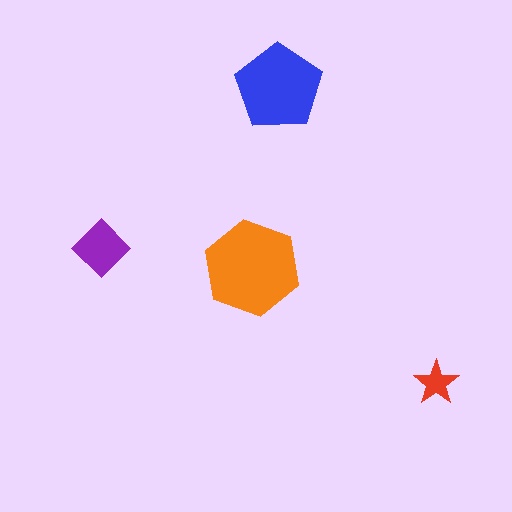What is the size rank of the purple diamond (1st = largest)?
3rd.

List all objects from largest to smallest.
The orange hexagon, the blue pentagon, the purple diamond, the red star.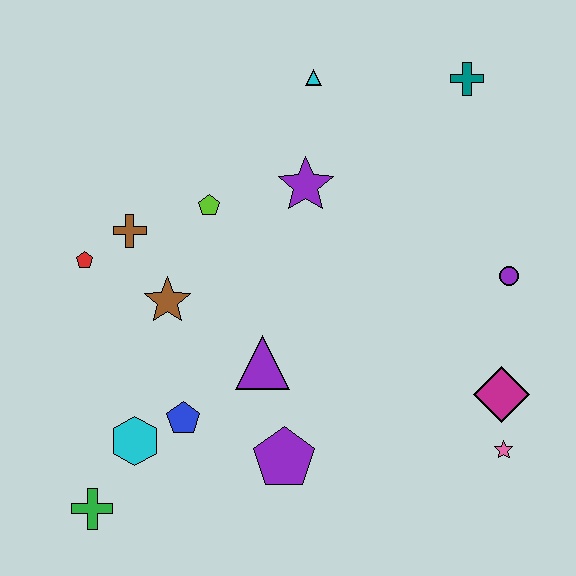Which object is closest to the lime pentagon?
The brown cross is closest to the lime pentagon.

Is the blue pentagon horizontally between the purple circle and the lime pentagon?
No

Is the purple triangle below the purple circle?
Yes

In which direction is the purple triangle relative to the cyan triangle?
The purple triangle is below the cyan triangle.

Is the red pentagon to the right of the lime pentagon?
No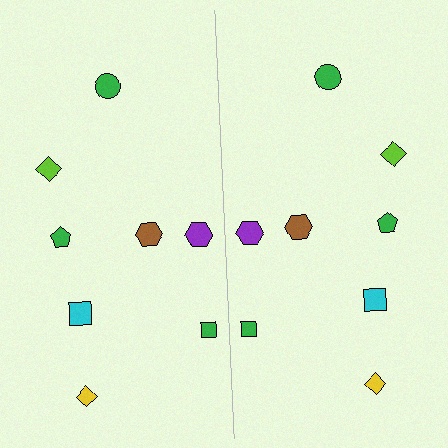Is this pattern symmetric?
Yes, this pattern has bilateral (reflection) symmetry.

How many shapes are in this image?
There are 16 shapes in this image.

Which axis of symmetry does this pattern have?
The pattern has a vertical axis of symmetry running through the center of the image.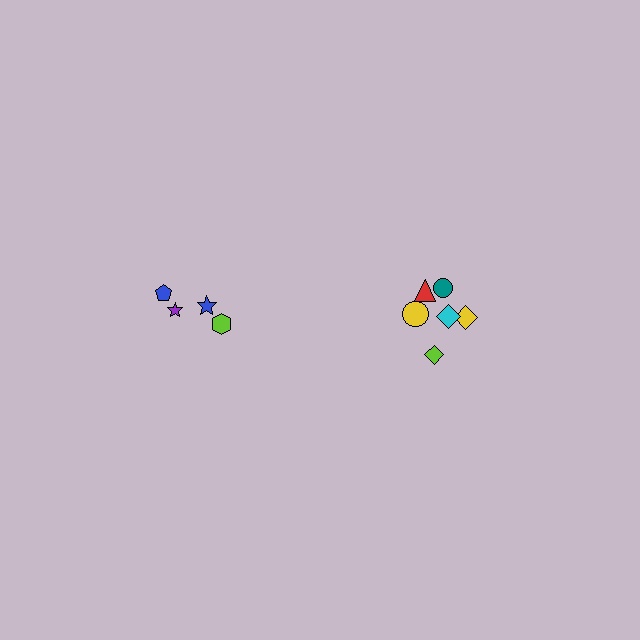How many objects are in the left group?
There are 4 objects.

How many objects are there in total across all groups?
There are 10 objects.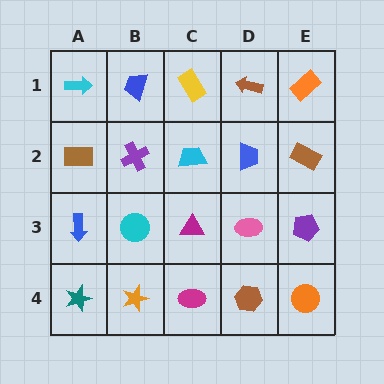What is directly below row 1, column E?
A brown rectangle.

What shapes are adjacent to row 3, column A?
A brown rectangle (row 2, column A), a teal star (row 4, column A), a cyan circle (row 3, column B).